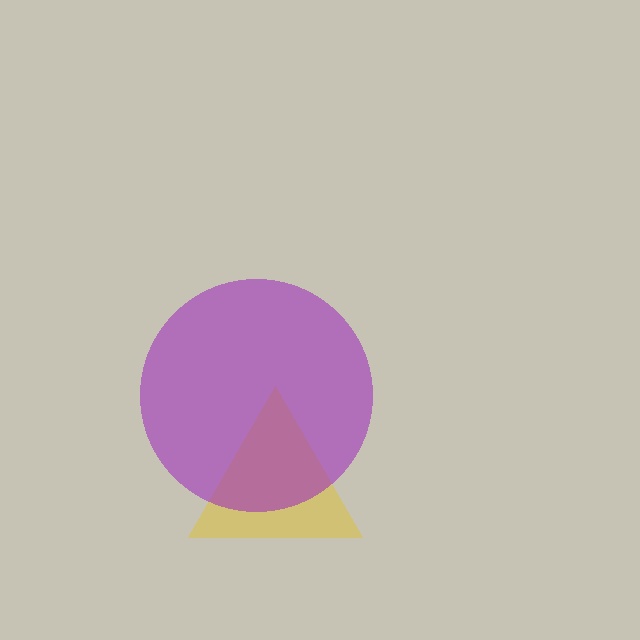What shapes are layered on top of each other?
The layered shapes are: a yellow triangle, a purple circle.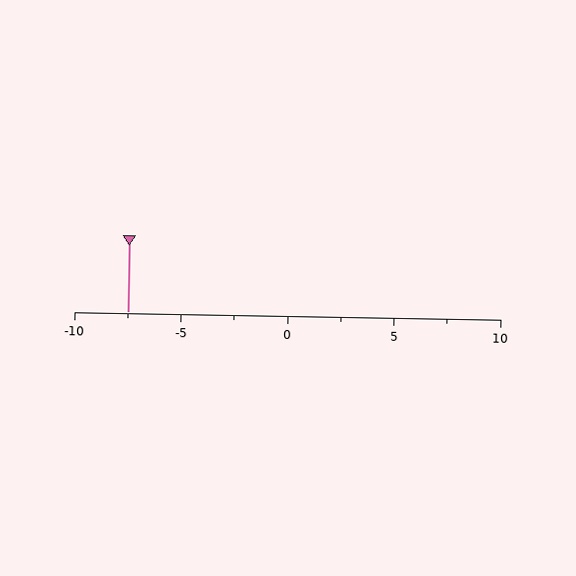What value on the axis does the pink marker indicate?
The marker indicates approximately -7.5.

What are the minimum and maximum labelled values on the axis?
The axis runs from -10 to 10.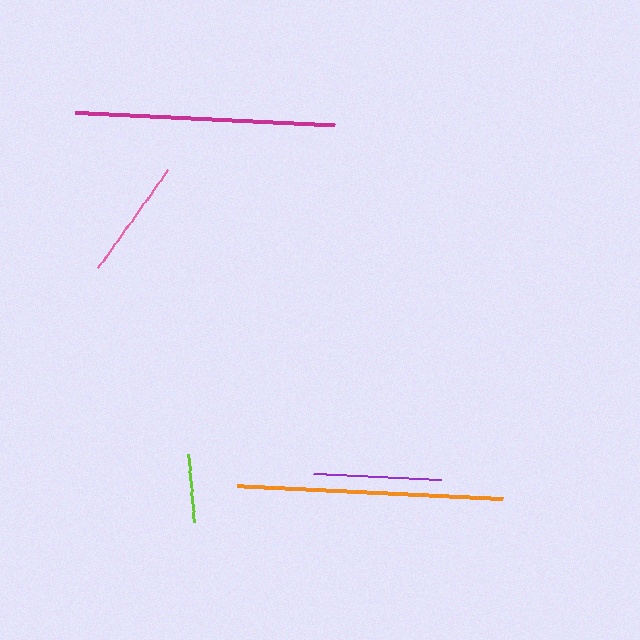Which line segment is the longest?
The orange line is the longest at approximately 265 pixels.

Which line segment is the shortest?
The lime line is the shortest at approximately 68 pixels.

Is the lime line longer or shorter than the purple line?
The purple line is longer than the lime line.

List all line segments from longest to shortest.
From longest to shortest: orange, magenta, purple, pink, lime.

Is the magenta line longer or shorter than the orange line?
The orange line is longer than the magenta line.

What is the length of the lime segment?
The lime segment is approximately 68 pixels long.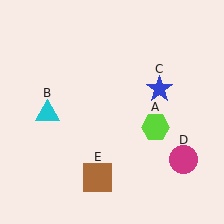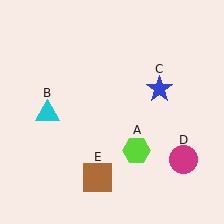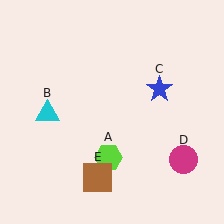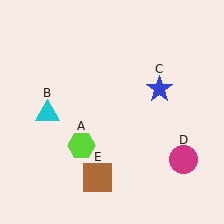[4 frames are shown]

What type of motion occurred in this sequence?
The lime hexagon (object A) rotated clockwise around the center of the scene.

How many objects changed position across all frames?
1 object changed position: lime hexagon (object A).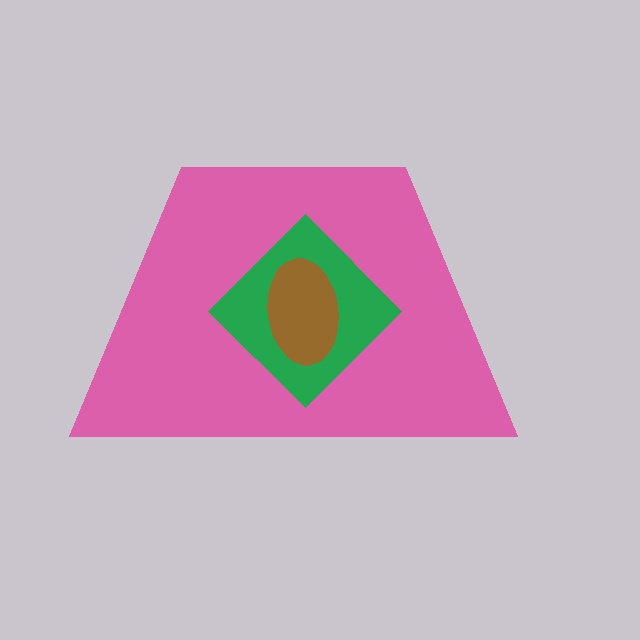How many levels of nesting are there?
3.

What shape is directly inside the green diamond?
The brown ellipse.